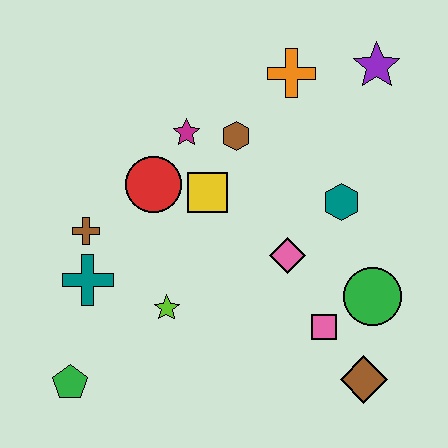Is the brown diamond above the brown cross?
No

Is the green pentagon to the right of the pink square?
No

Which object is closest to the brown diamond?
The pink square is closest to the brown diamond.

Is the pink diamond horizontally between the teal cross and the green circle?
Yes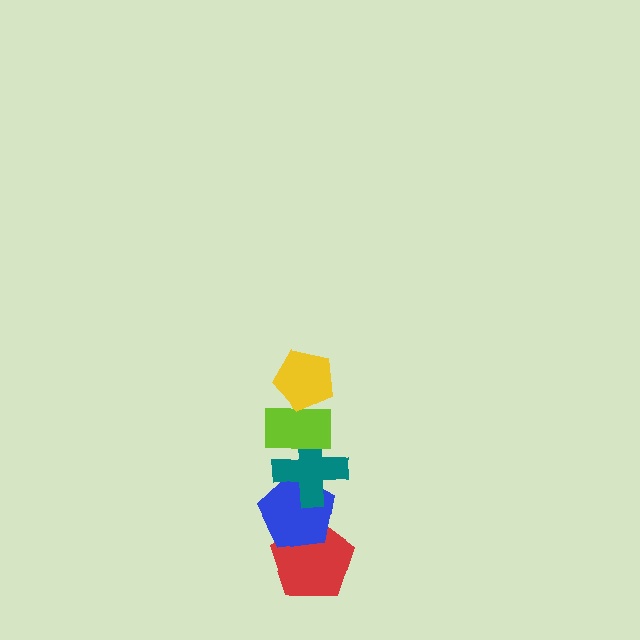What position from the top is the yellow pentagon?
The yellow pentagon is 1st from the top.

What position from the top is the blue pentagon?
The blue pentagon is 4th from the top.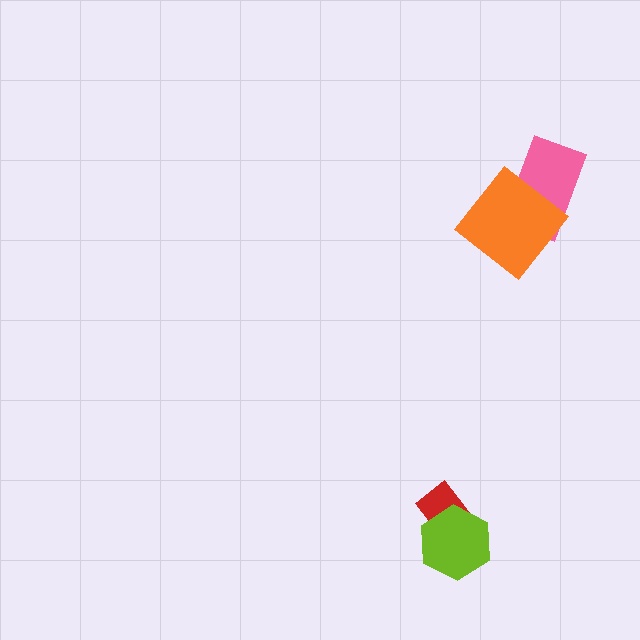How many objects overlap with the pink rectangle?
1 object overlaps with the pink rectangle.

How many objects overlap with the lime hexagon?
1 object overlaps with the lime hexagon.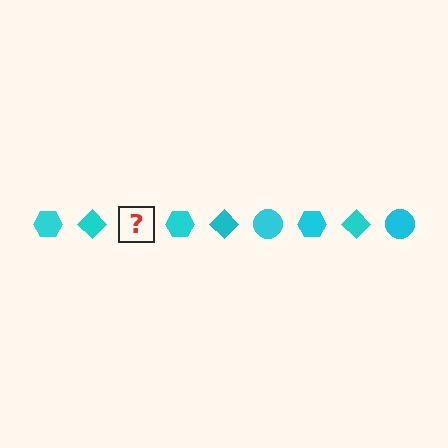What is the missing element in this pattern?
The missing element is a cyan circle.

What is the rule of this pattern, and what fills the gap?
The rule is that the pattern cycles through hexagon, diamond, circle shapes in cyan. The gap should be filled with a cyan circle.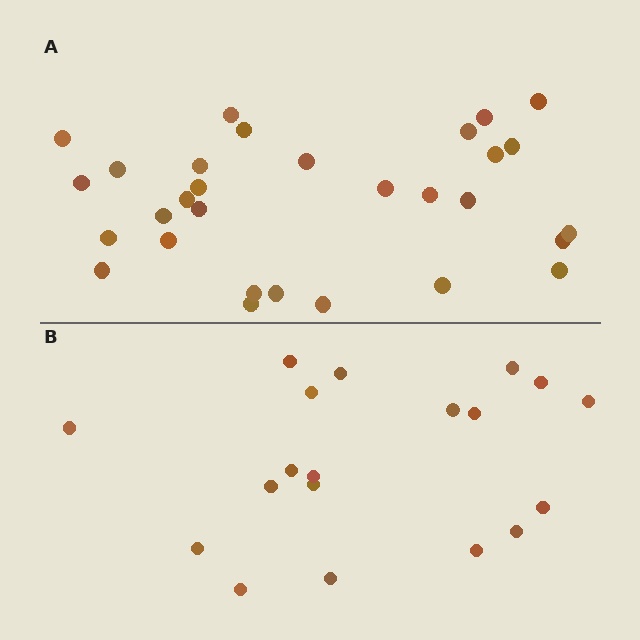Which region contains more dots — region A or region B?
Region A (the top region) has more dots.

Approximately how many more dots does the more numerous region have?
Region A has roughly 12 or so more dots than region B.